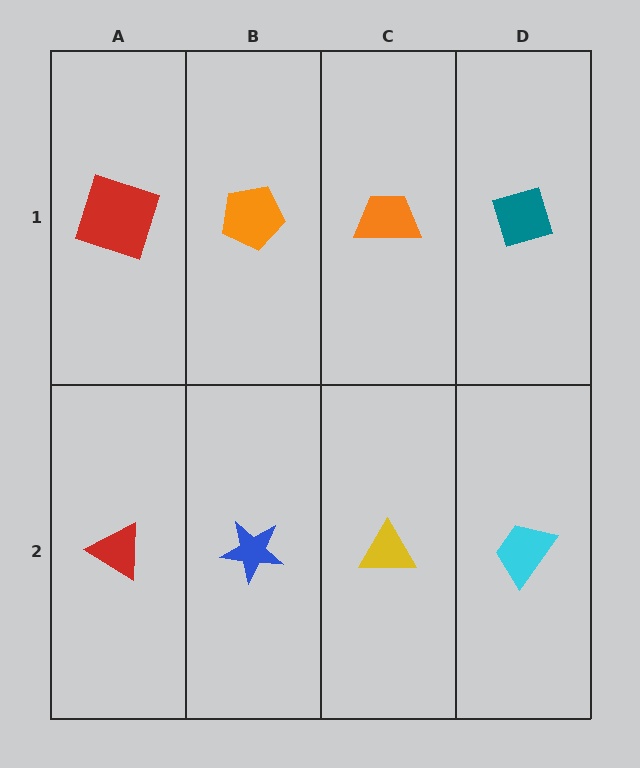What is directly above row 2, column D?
A teal diamond.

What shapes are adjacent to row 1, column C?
A yellow triangle (row 2, column C), an orange pentagon (row 1, column B), a teal diamond (row 1, column D).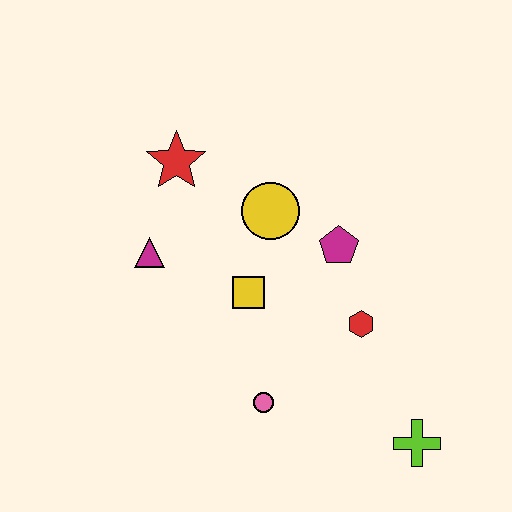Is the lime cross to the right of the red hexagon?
Yes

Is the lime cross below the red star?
Yes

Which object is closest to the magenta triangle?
The red star is closest to the magenta triangle.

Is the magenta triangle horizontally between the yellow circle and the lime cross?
No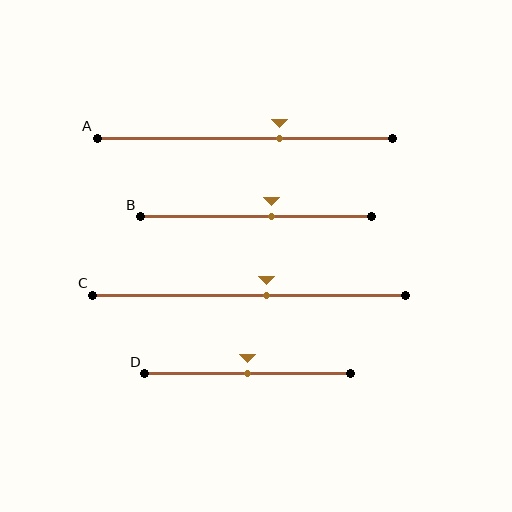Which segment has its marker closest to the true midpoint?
Segment D has its marker closest to the true midpoint.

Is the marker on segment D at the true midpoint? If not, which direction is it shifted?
Yes, the marker on segment D is at the true midpoint.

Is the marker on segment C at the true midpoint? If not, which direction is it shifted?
No, the marker on segment C is shifted to the right by about 5% of the segment length.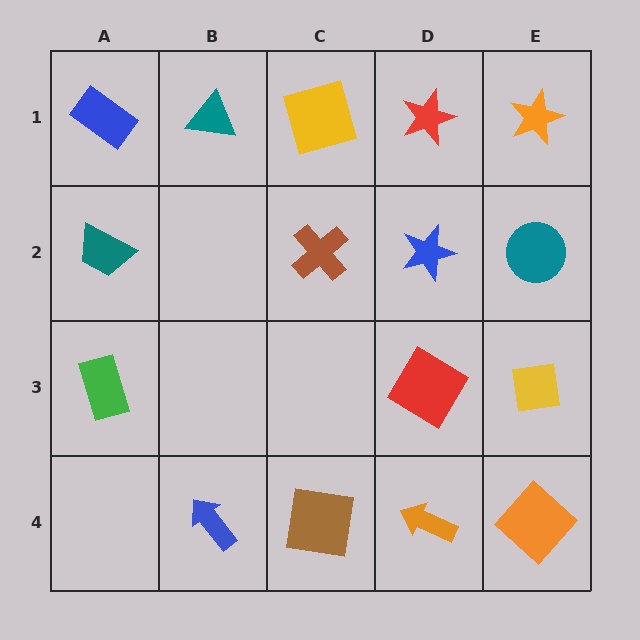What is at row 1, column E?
An orange star.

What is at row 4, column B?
A blue arrow.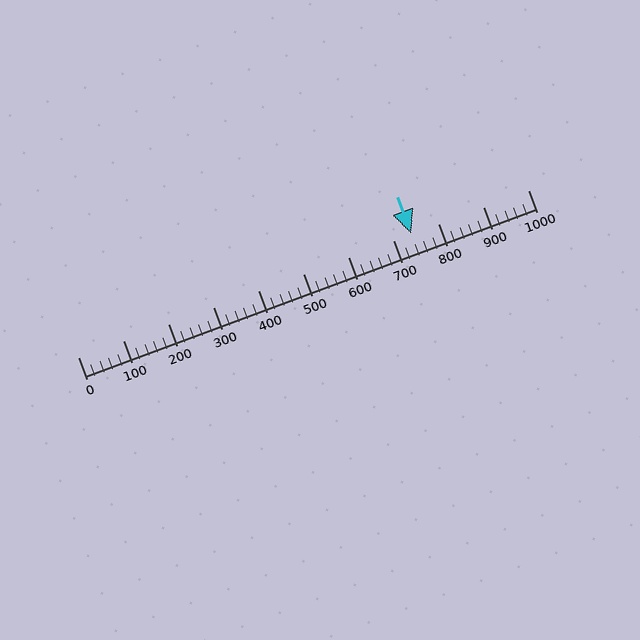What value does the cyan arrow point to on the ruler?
The cyan arrow points to approximately 740.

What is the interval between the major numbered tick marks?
The major tick marks are spaced 100 units apart.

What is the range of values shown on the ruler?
The ruler shows values from 0 to 1000.